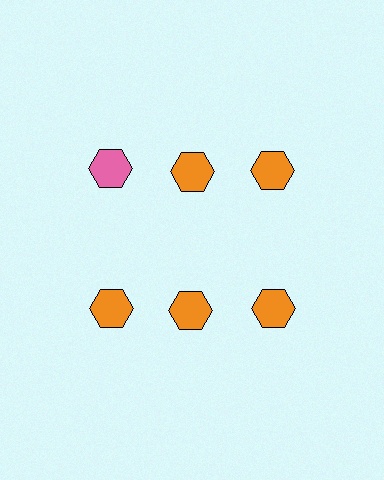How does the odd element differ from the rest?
It has a different color: pink instead of orange.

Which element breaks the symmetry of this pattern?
The pink hexagon in the top row, leftmost column breaks the symmetry. All other shapes are orange hexagons.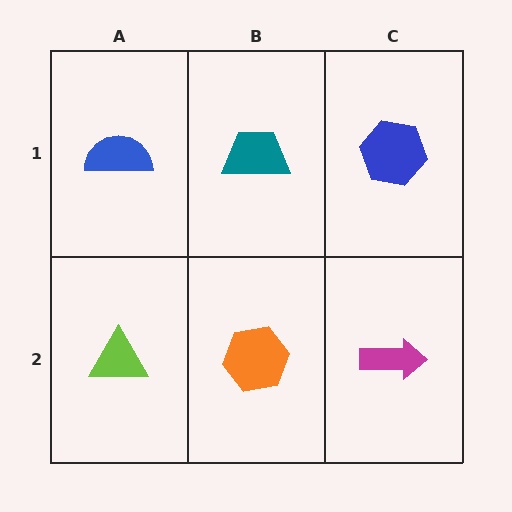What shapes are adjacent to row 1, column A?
A lime triangle (row 2, column A), a teal trapezoid (row 1, column B).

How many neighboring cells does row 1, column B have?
3.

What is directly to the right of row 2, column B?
A magenta arrow.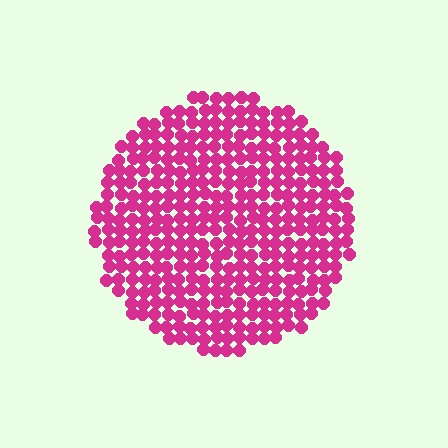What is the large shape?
The large shape is a circle.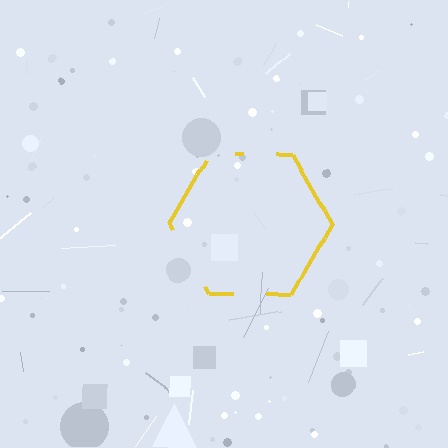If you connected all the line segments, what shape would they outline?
They would outline a hexagon.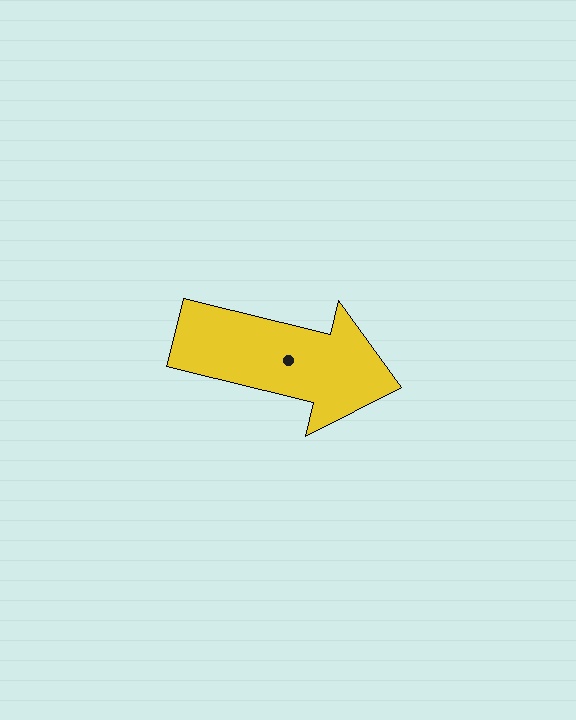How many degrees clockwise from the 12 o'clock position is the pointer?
Approximately 104 degrees.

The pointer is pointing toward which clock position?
Roughly 3 o'clock.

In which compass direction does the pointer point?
East.